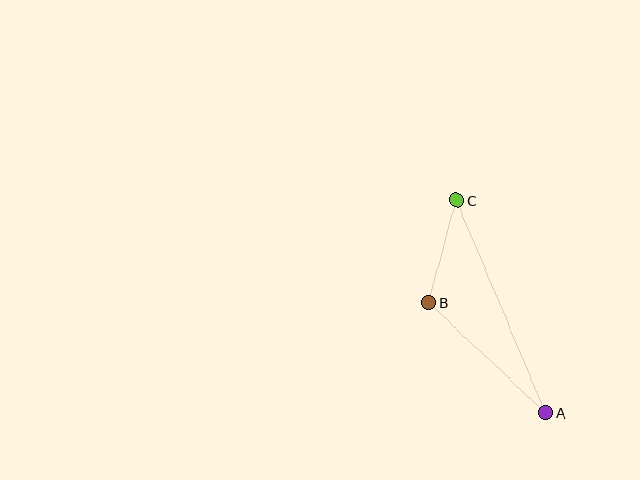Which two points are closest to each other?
Points B and C are closest to each other.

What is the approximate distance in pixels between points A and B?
The distance between A and B is approximately 161 pixels.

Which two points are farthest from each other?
Points A and C are farthest from each other.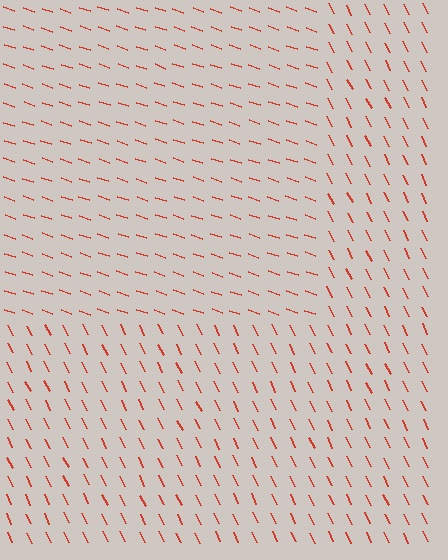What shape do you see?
I see a rectangle.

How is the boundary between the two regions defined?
The boundary is defined purely by a change in line orientation (approximately 45 degrees difference). All lines are the same color and thickness.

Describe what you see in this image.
The image is filled with small red line segments. A rectangle region in the image has lines oriented differently from the surrounding lines, creating a visible texture boundary.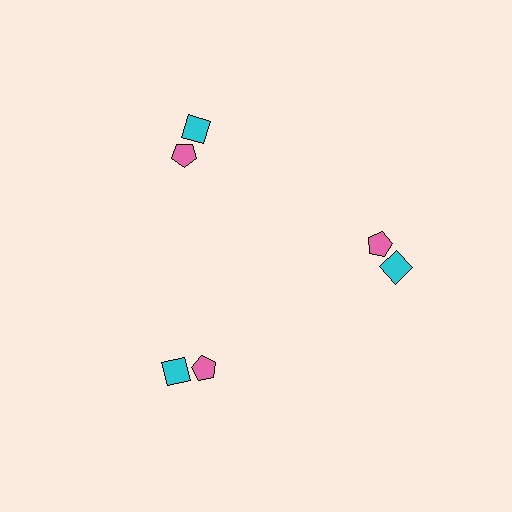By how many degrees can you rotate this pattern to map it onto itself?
The pattern maps onto itself every 120 degrees of rotation.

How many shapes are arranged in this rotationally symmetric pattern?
There are 6 shapes, arranged in 3 groups of 2.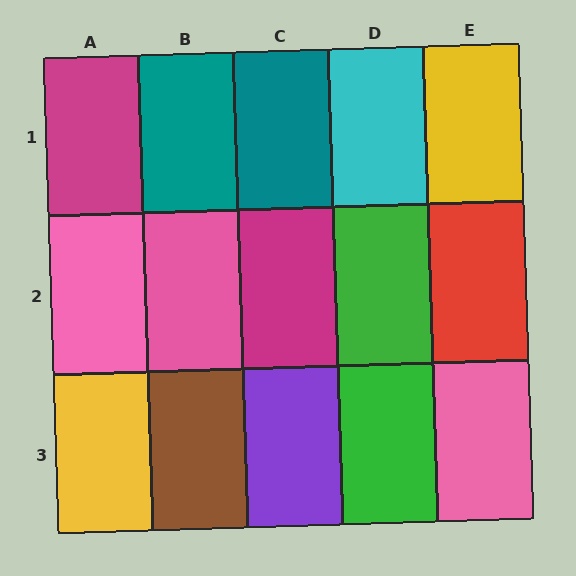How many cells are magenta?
2 cells are magenta.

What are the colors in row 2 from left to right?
Pink, pink, magenta, green, red.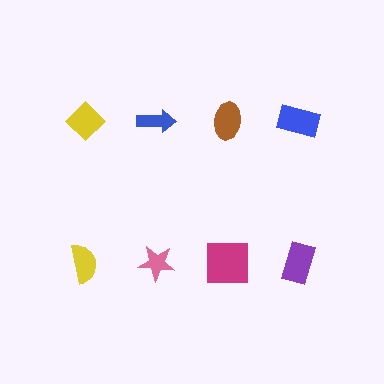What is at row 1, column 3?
A brown ellipse.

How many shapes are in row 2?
4 shapes.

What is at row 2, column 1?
A yellow semicircle.